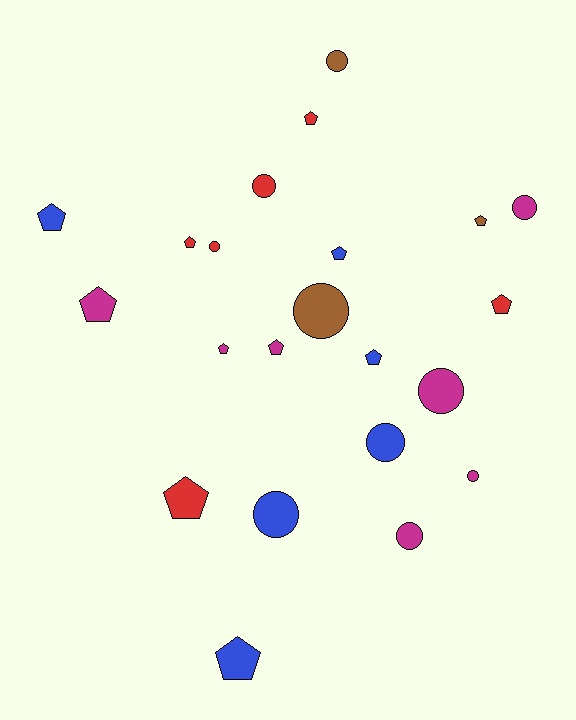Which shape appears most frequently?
Pentagon, with 12 objects.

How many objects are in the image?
There are 22 objects.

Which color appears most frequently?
Magenta, with 7 objects.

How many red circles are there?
There are 2 red circles.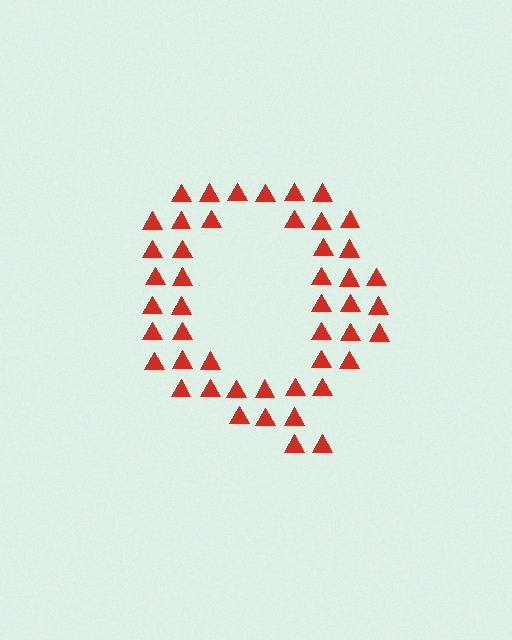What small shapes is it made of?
It is made of small triangles.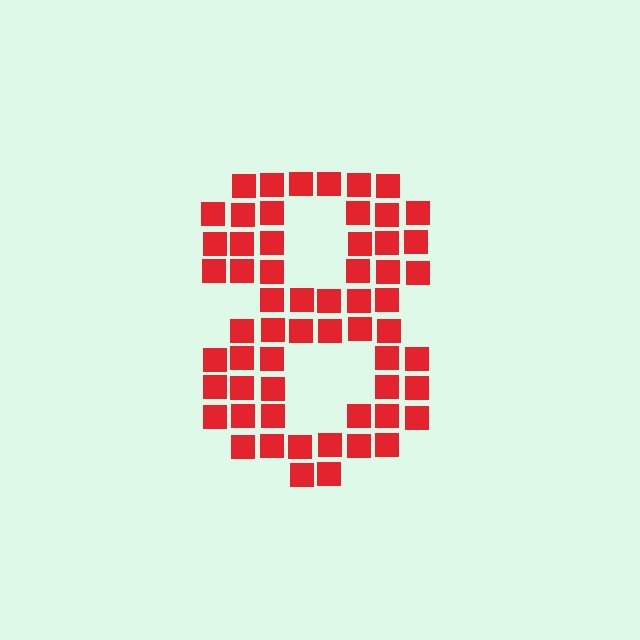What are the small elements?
The small elements are squares.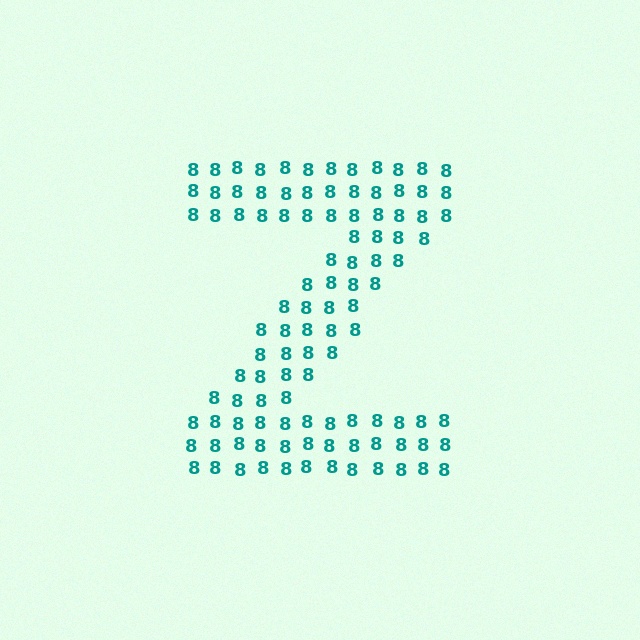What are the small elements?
The small elements are digit 8's.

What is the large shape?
The large shape is the letter Z.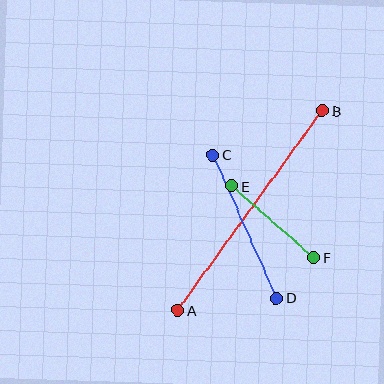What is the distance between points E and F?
The distance is approximately 109 pixels.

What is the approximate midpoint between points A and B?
The midpoint is at approximately (250, 211) pixels.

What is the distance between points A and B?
The distance is approximately 246 pixels.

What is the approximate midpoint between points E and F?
The midpoint is at approximately (273, 222) pixels.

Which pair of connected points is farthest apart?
Points A and B are farthest apart.